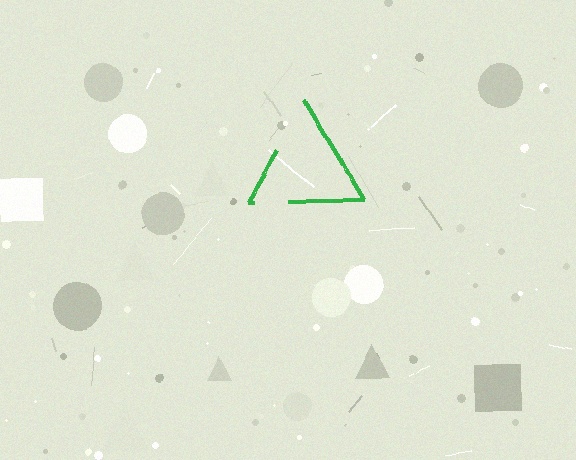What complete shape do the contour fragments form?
The contour fragments form a triangle.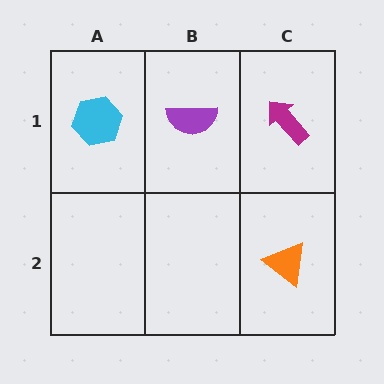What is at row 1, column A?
A cyan hexagon.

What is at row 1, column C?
A magenta arrow.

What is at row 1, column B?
A purple semicircle.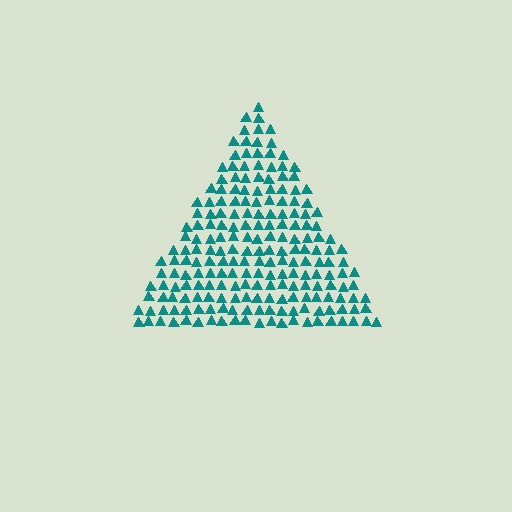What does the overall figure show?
The overall figure shows a triangle.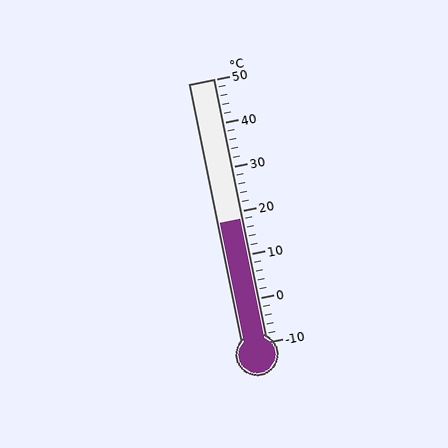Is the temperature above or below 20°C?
The temperature is below 20°C.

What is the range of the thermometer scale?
The thermometer scale ranges from -10°C to 50°C.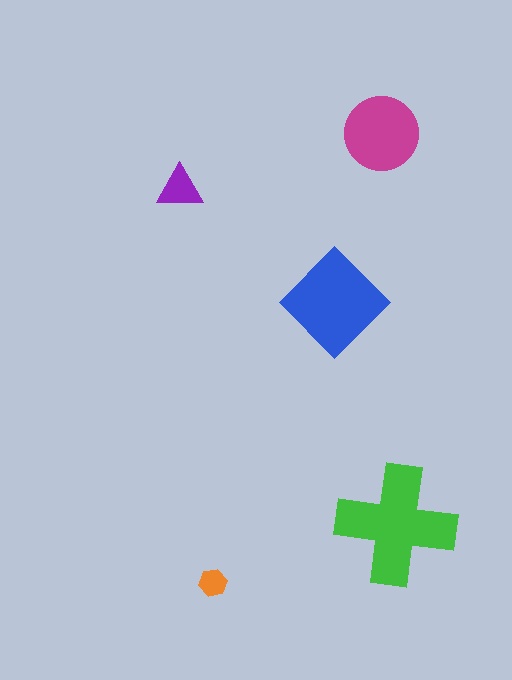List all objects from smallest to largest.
The orange hexagon, the purple triangle, the magenta circle, the blue diamond, the green cross.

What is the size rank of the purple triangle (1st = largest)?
4th.